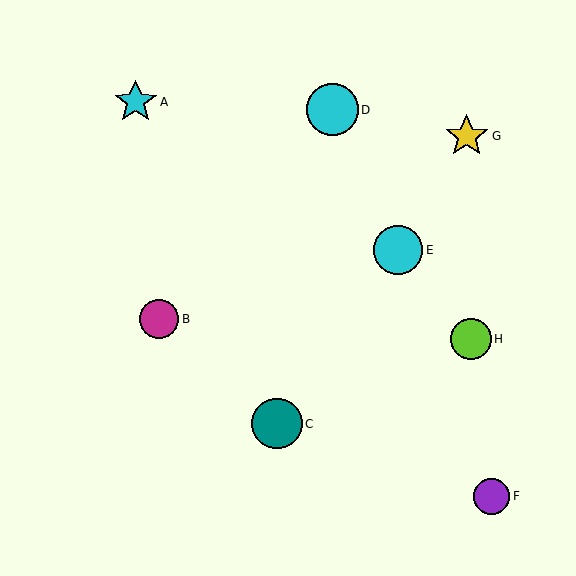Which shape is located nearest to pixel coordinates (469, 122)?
The yellow star (labeled G) at (467, 136) is nearest to that location.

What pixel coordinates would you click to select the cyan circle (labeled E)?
Click at (398, 250) to select the cyan circle E.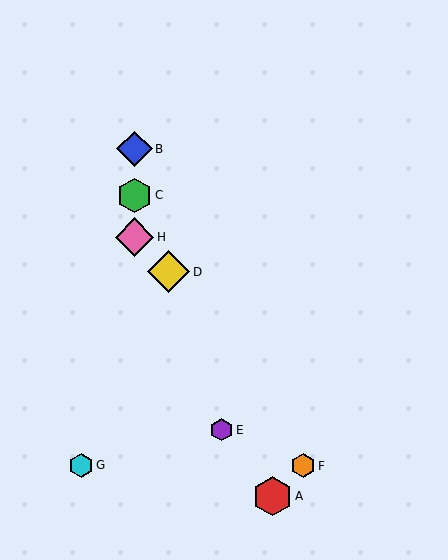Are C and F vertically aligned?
No, C is at x≈134 and F is at x≈303.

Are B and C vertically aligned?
Yes, both are at x≈134.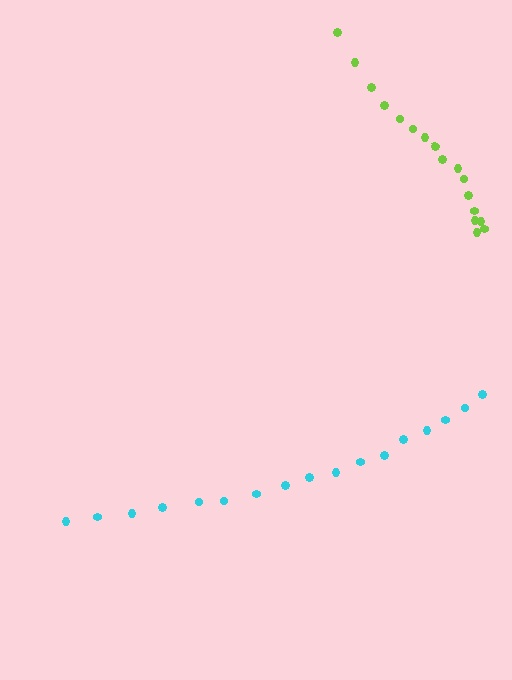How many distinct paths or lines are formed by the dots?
There are 2 distinct paths.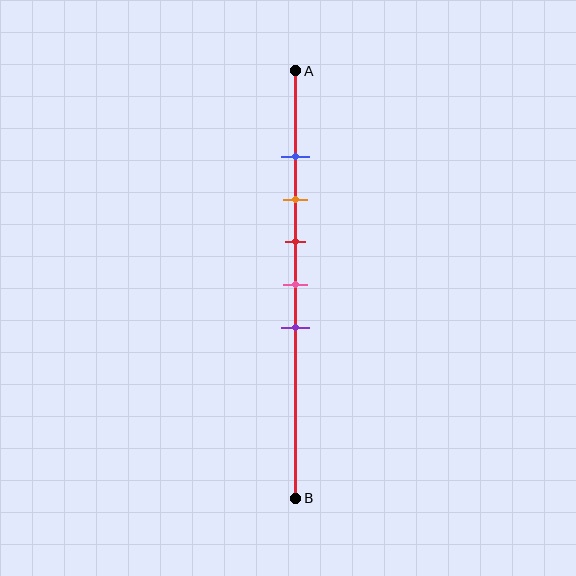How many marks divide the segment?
There are 5 marks dividing the segment.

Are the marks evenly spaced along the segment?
Yes, the marks are approximately evenly spaced.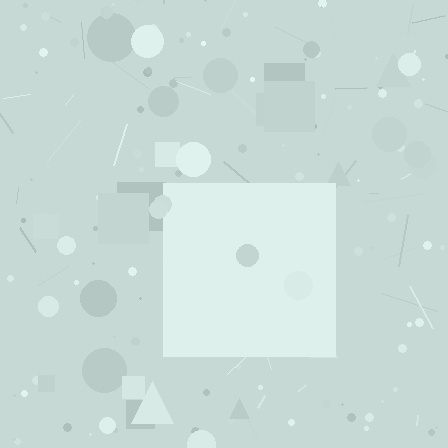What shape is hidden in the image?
A square is hidden in the image.